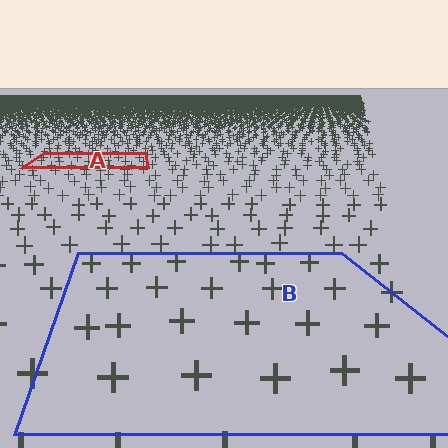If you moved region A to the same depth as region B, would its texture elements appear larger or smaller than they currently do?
They would appear larger. At a closer depth, the same texture elements are projected at a bigger on-screen size.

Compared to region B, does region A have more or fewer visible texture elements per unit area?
Region A has more texture elements per unit area — they are packed more densely because it is farther away.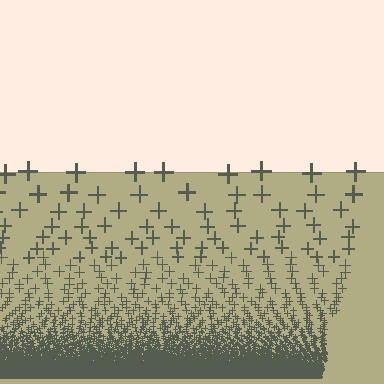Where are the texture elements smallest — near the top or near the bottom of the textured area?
Near the bottom.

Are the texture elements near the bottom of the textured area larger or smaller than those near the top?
Smaller. The gradient is inverted — elements near the bottom are smaller and denser.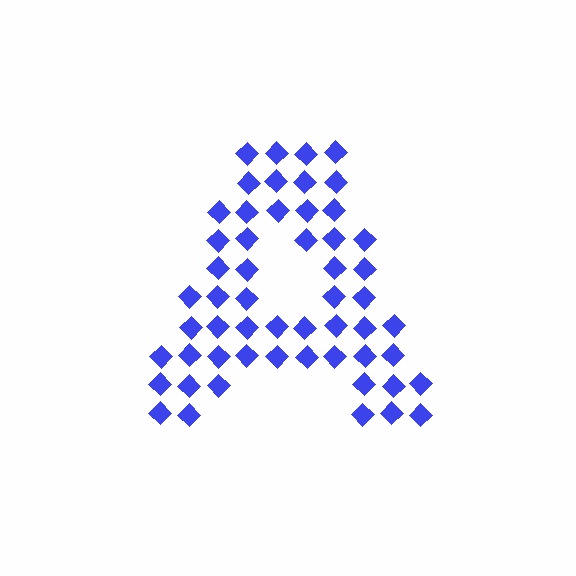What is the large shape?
The large shape is the letter A.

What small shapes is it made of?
It is made of small diamonds.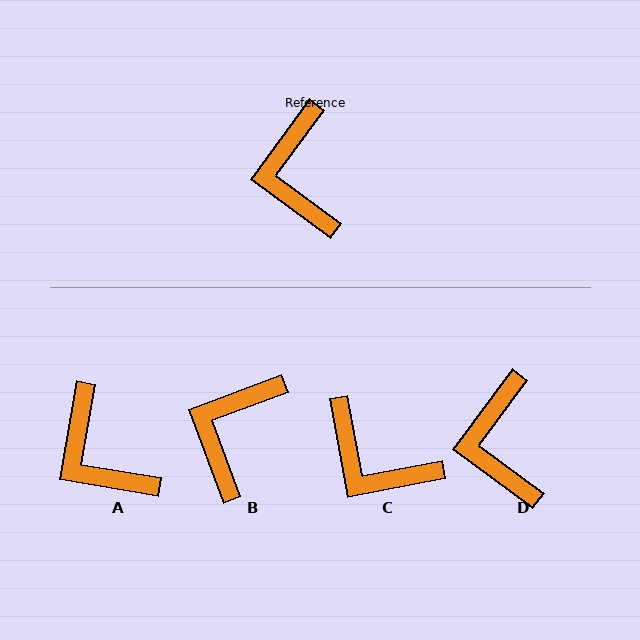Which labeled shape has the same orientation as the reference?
D.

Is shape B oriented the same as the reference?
No, it is off by about 33 degrees.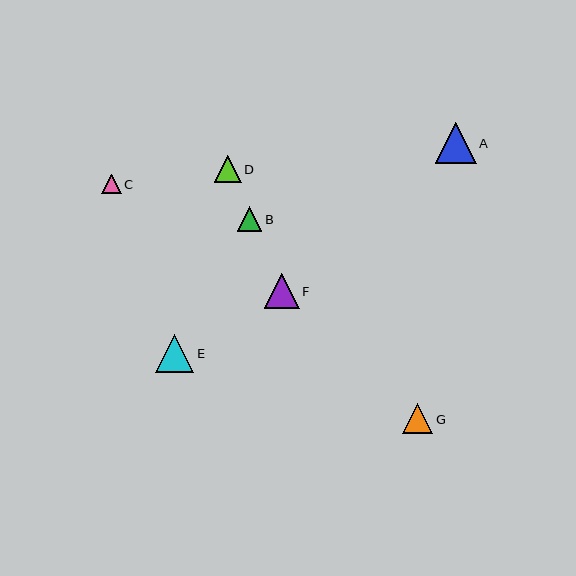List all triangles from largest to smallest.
From largest to smallest: A, E, F, G, D, B, C.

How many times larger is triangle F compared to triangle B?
Triangle F is approximately 1.4 times the size of triangle B.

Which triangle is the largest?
Triangle A is the largest with a size of approximately 41 pixels.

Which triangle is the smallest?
Triangle C is the smallest with a size of approximately 20 pixels.